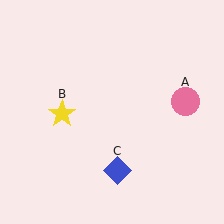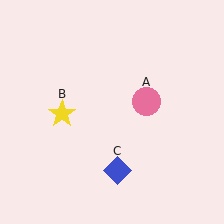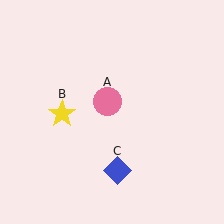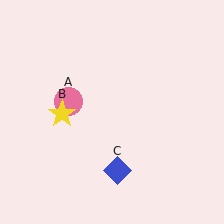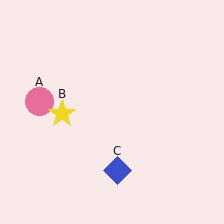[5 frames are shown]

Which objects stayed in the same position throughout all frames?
Yellow star (object B) and blue diamond (object C) remained stationary.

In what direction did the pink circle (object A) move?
The pink circle (object A) moved left.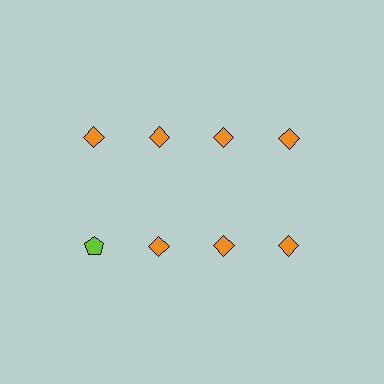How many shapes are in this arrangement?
There are 8 shapes arranged in a grid pattern.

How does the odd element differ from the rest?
It differs in both color (lime instead of orange) and shape (pentagon instead of diamond).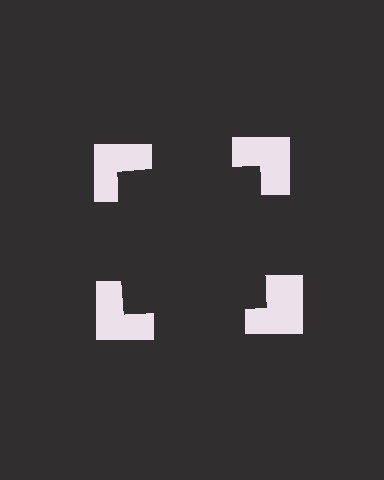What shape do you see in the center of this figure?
An illusory square — its edges are inferred from the aligned wedge cuts in the notched squares, not physically drawn.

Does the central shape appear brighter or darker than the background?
It typically appears slightly darker than the background, even though no actual brightness change is drawn.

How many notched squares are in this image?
There are 4 — one at each vertex of the illusory square.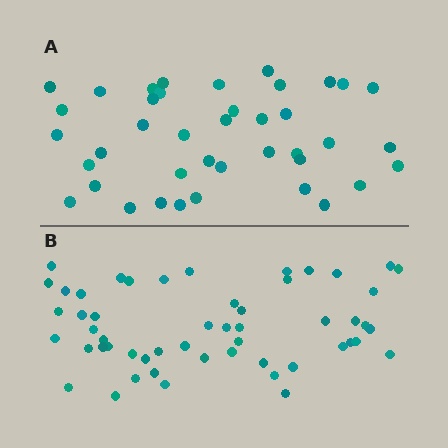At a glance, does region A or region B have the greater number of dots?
Region B (the bottom region) has more dots.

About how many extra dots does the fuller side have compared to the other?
Region B has approximately 15 more dots than region A.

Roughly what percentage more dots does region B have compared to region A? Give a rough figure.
About 30% more.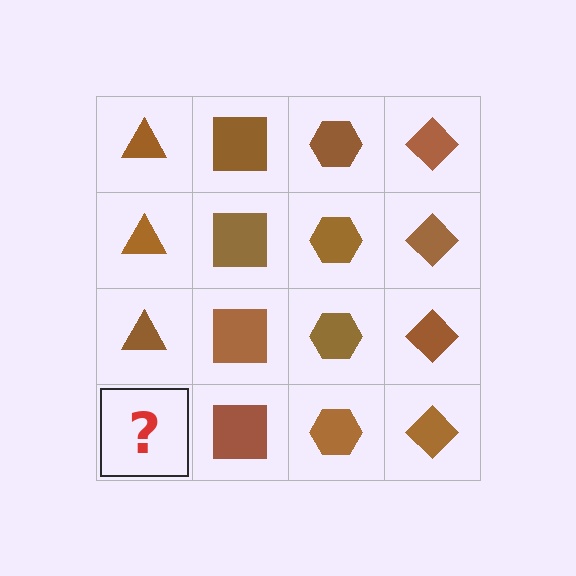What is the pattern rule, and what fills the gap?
The rule is that each column has a consistent shape. The gap should be filled with a brown triangle.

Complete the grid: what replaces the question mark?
The question mark should be replaced with a brown triangle.